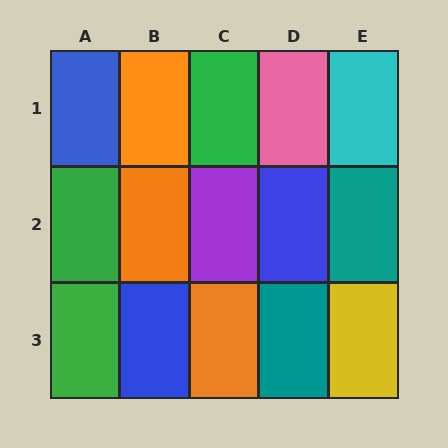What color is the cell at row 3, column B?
Blue.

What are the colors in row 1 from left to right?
Blue, orange, green, pink, cyan.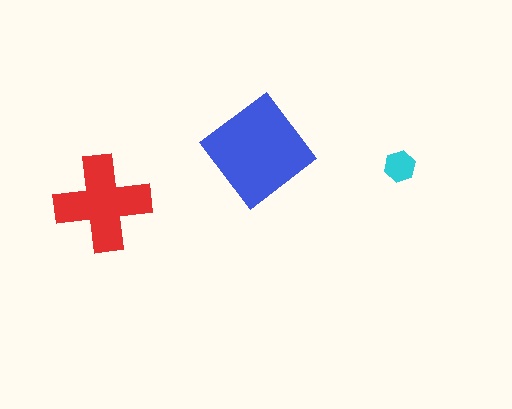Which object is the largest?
The blue diamond.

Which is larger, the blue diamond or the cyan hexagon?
The blue diamond.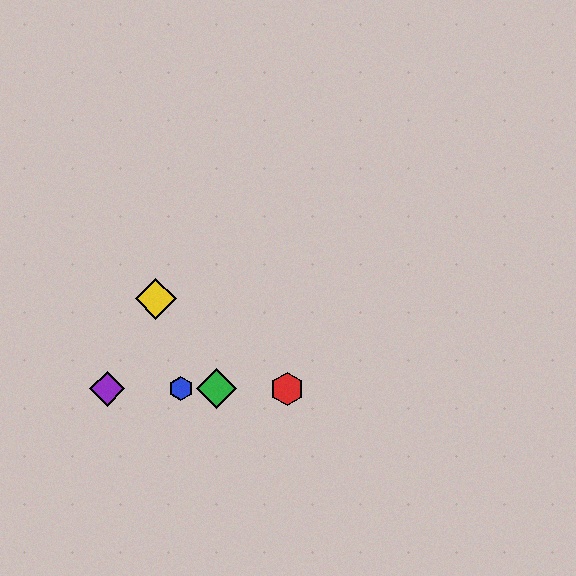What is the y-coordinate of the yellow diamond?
The yellow diamond is at y≈299.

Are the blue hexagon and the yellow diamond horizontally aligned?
No, the blue hexagon is at y≈389 and the yellow diamond is at y≈299.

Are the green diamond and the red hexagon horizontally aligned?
Yes, both are at y≈389.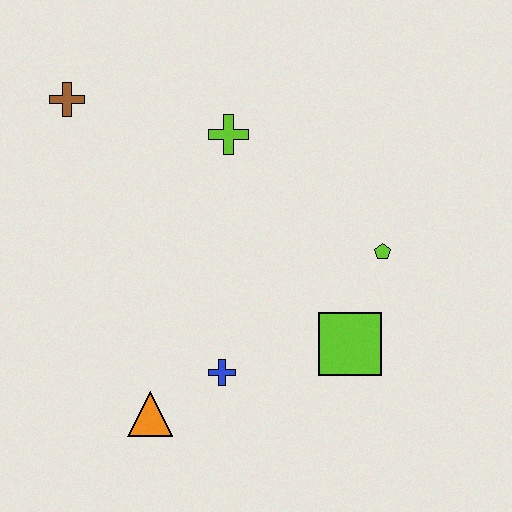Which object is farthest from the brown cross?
The lime square is farthest from the brown cross.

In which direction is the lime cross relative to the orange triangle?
The lime cross is above the orange triangle.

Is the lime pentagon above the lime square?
Yes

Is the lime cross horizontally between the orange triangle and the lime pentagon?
Yes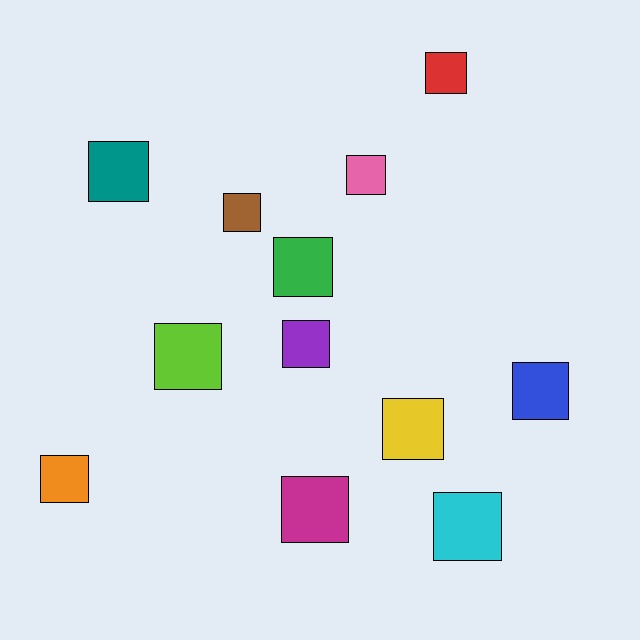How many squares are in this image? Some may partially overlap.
There are 12 squares.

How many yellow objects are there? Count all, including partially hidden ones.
There is 1 yellow object.